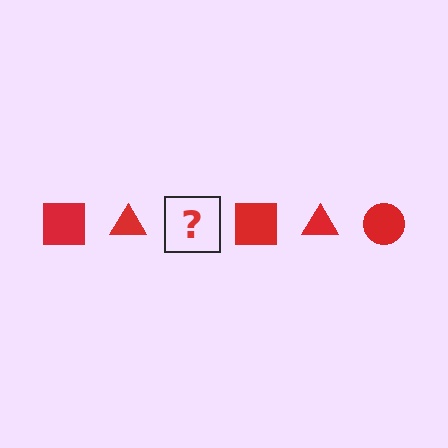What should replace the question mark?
The question mark should be replaced with a red circle.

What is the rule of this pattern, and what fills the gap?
The rule is that the pattern cycles through square, triangle, circle shapes in red. The gap should be filled with a red circle.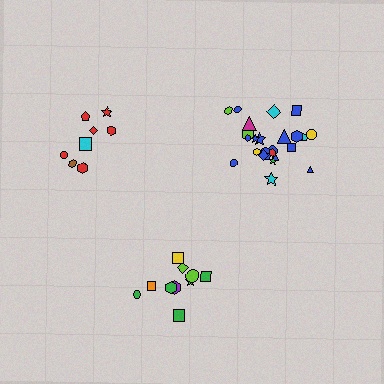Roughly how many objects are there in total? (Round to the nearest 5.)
Roughly 45 objects in total.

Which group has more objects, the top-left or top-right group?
The top-right group.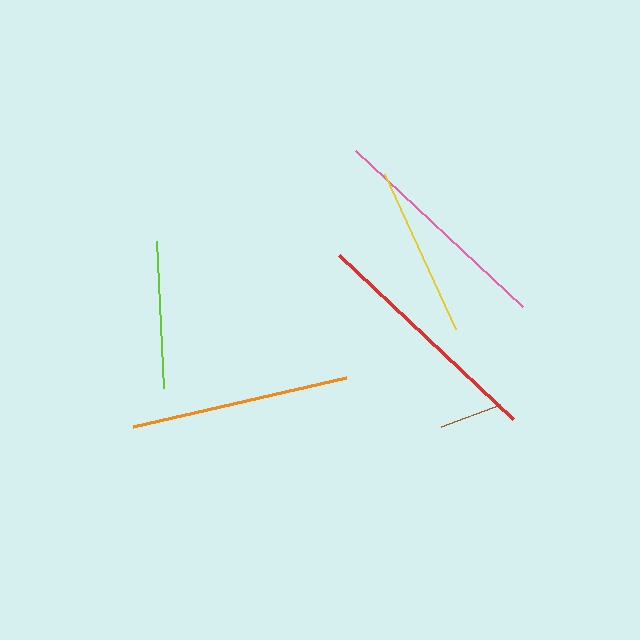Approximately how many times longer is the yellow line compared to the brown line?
The yellow line is approximately 2.7 times the length of the brown line.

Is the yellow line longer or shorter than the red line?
The red line is longer than the yellow line.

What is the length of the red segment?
The red segment is approximately 240 pixels long.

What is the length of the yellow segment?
The yellow segment is approximately 170 pixels long.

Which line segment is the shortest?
The brown line is the shortest at approximately 63 pixels.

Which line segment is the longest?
The red line is the longest at approximately 240 pixels.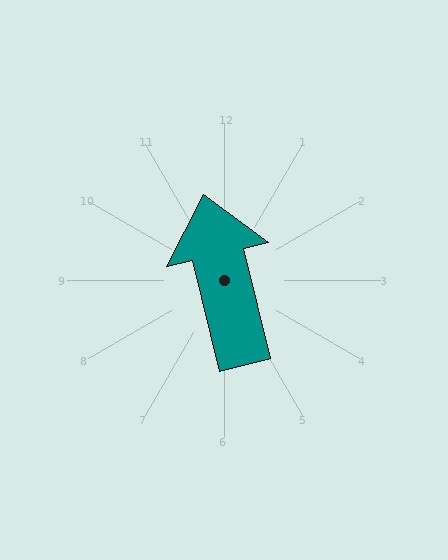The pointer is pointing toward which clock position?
Roughly 12 o'clock.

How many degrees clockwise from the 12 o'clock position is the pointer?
Approximately 346 degrees.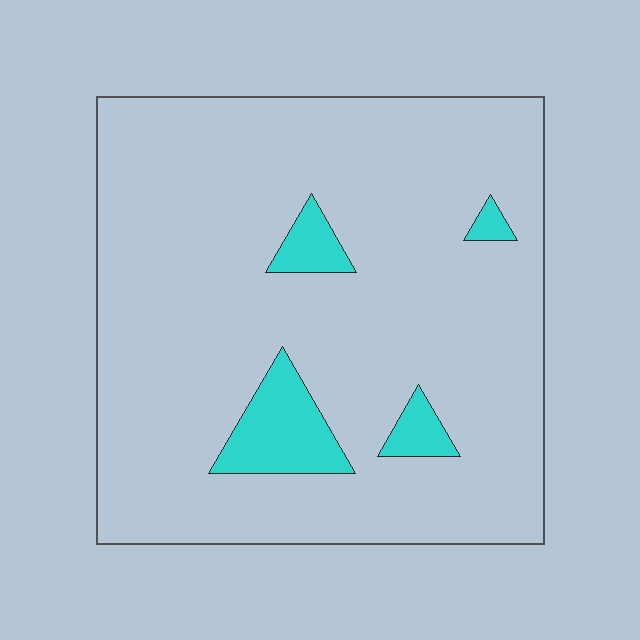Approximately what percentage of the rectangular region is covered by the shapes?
Approximately 10%.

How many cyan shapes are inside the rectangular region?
4.